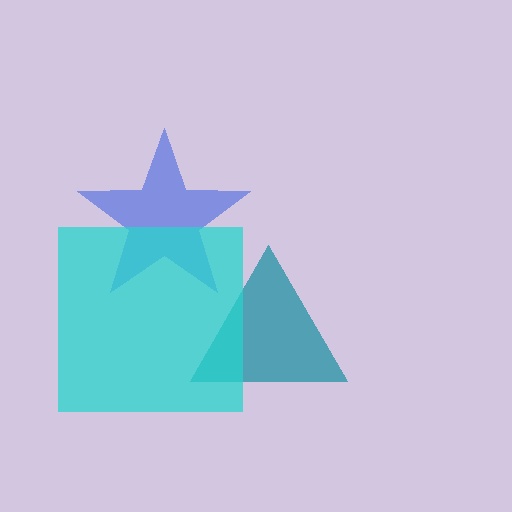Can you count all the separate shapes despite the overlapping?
Yes, there are 3 separate shapes.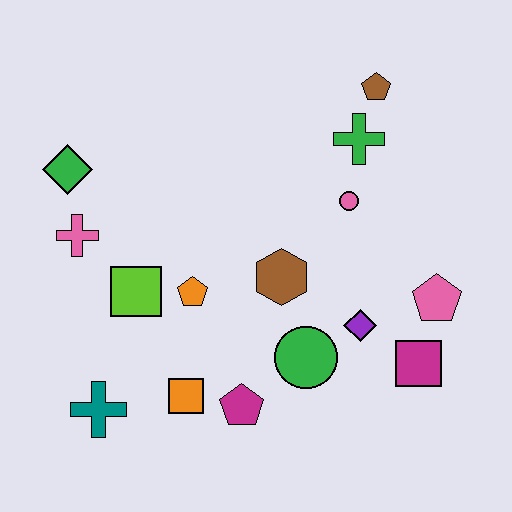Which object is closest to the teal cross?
The orange square is closest to the teal cross.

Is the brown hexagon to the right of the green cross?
No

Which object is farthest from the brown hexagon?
The green diamond is farthest from the brown hexagon.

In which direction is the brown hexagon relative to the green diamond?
The brown hexagon is to the right of the green diamond.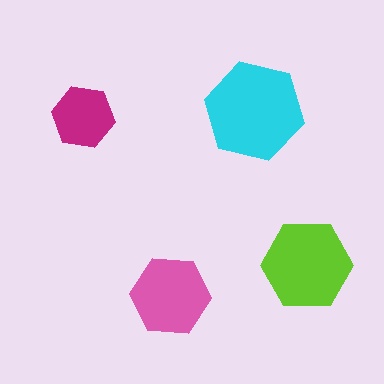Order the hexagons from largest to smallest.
the cyan one, the lime one, the pink one, the magenta one.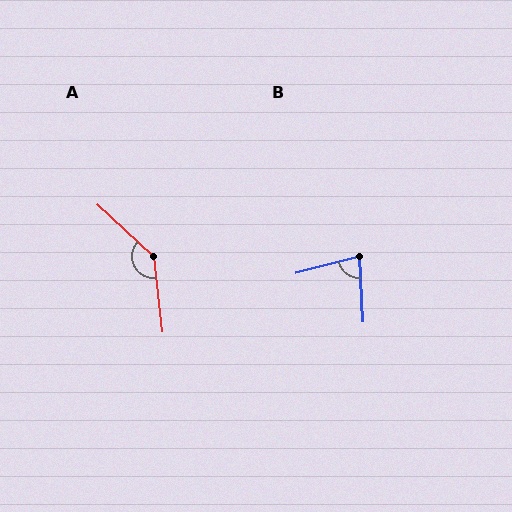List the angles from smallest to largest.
B (78°), A (139°).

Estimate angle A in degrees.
Approximately 139 degrees.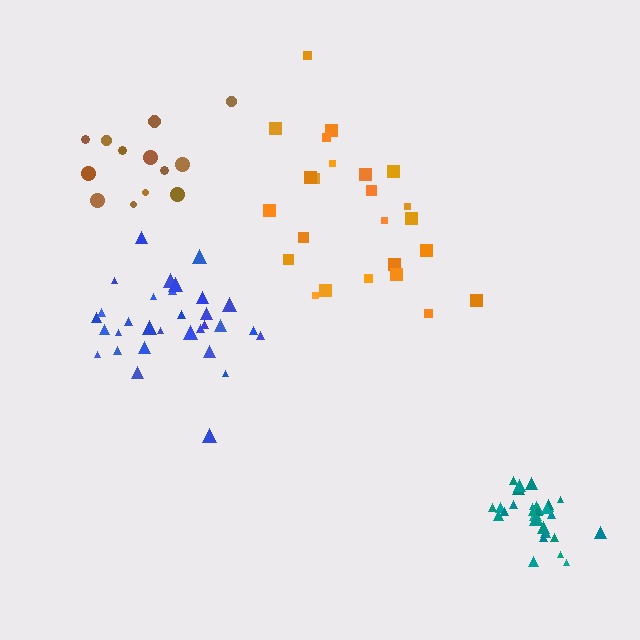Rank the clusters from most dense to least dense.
teal, brown, blue, orange.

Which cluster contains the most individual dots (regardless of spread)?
Blue (31).